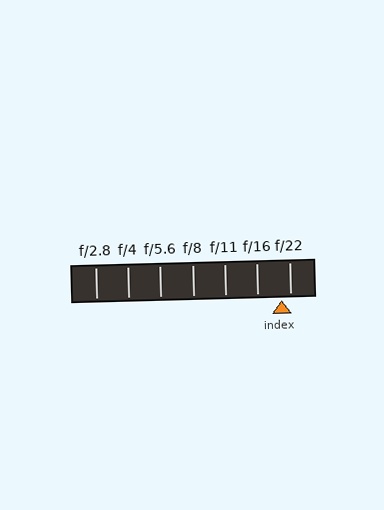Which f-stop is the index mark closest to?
The index mark is closest to f/22.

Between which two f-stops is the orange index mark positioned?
The index mark is between f/16 and f/22.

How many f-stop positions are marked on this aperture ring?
There are 7 f-stop positions marked.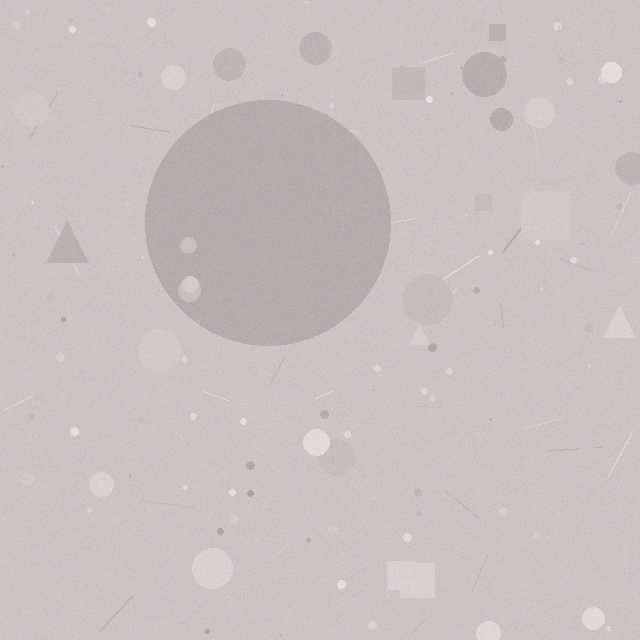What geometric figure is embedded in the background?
A circle is embedded in the background.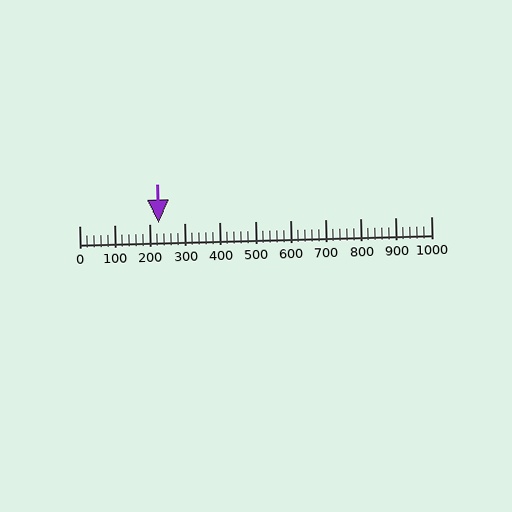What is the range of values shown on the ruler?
The ruler shows values from 0 to 1000.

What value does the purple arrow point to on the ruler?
The purple arrow points to approximately 226.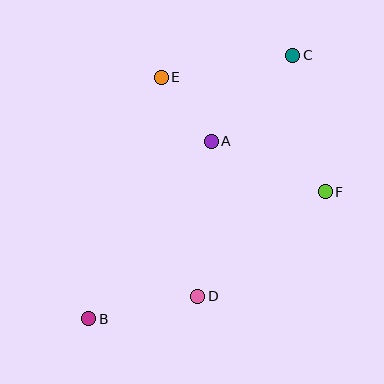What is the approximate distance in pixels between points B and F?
The distance between B and F is approximately 268 pixels.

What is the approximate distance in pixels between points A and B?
The distance between A and B is approximately 216 pixels.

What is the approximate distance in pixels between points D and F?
The distance between D and F is approximately 165 pixels.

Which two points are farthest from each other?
Points B and C are farthest from each other.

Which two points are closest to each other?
Points A and E are closest to each other.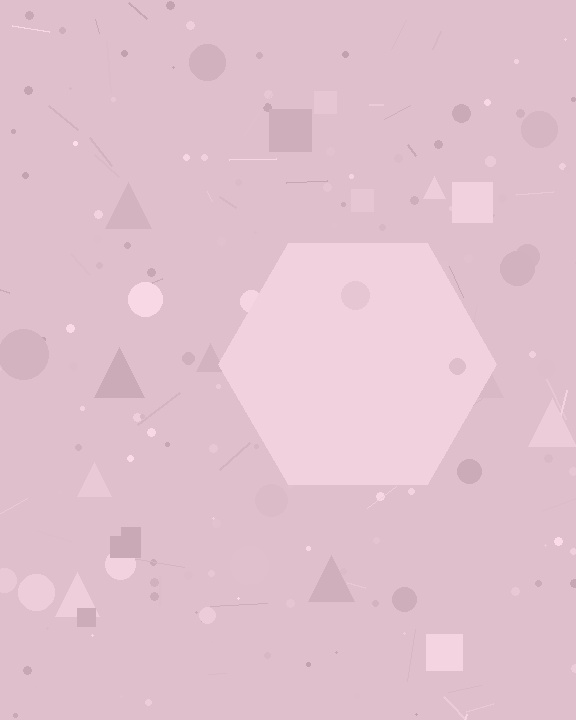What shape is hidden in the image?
A hexagon is hidden in the image.